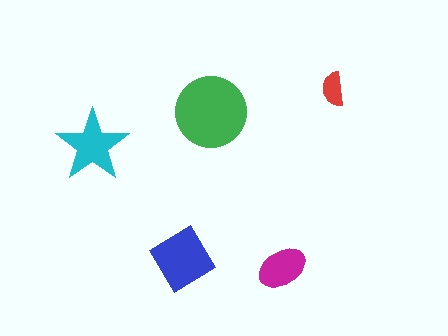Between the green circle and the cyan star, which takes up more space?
The green circle.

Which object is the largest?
The green circle.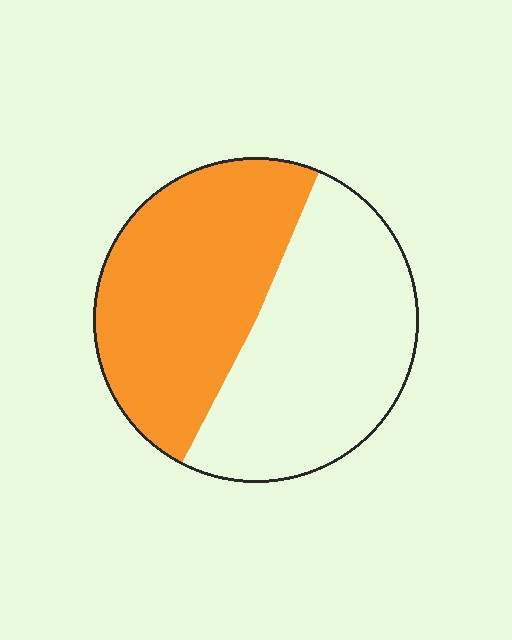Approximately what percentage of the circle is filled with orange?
Approximately 50%.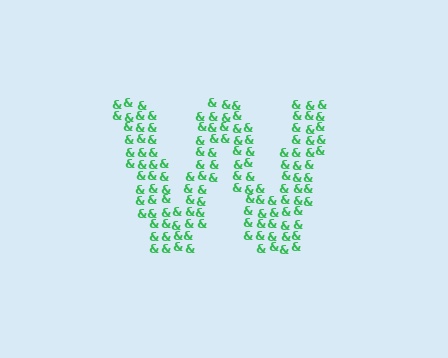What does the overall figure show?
The overall figure shows the letter W.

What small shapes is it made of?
It is made of small ampersands.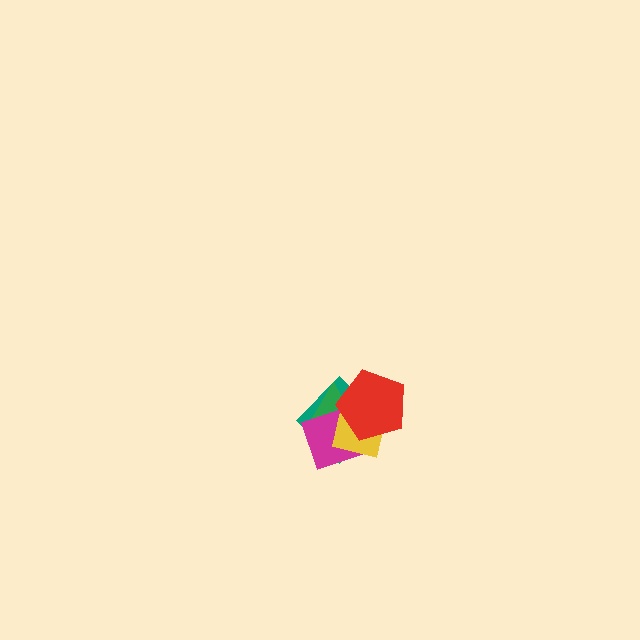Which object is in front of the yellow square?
The red pentagon is in front of the yellow square.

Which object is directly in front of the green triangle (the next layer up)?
The magenta square is directly in front of the green triangle.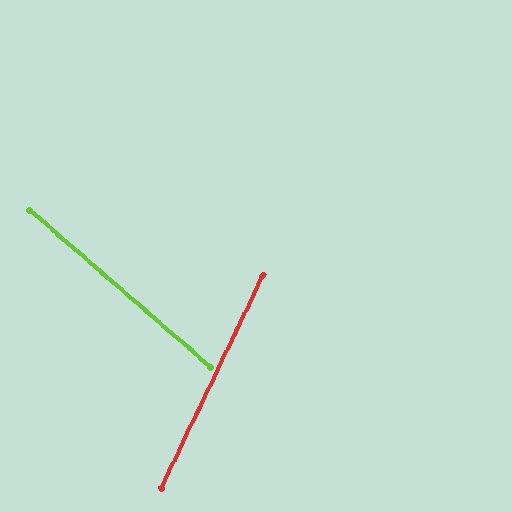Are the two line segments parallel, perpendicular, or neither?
Neither parallel nor perpendicular — they differ by about 75°.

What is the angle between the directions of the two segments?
Approximately 75 degrees.